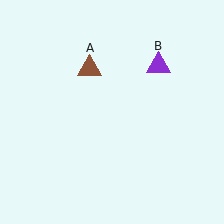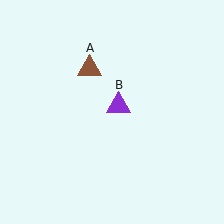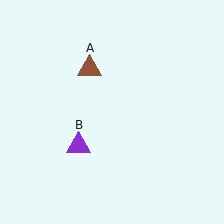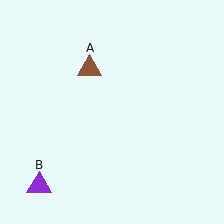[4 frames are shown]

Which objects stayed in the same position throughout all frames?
Brown triangle (object A) remained stationary.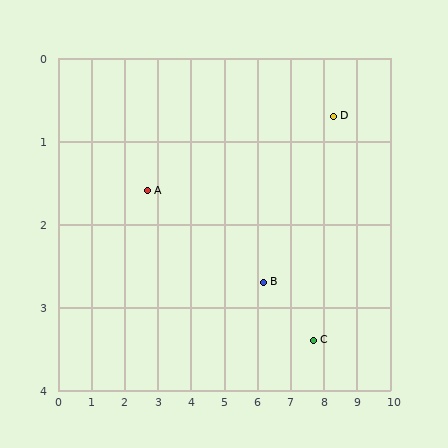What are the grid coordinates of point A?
Point A is at approximately (2.7, 1.6).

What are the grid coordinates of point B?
Point B is at approximately (6.2, 2.7).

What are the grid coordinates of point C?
Point C is at approximately (7.7, 3.4).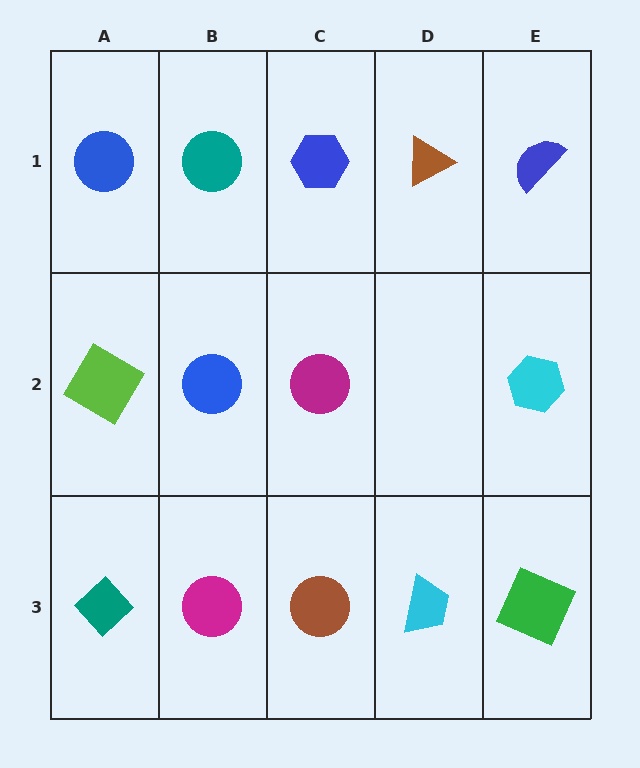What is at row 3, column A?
A teal diamond.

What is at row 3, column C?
A brown circle.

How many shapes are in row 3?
5 shapes.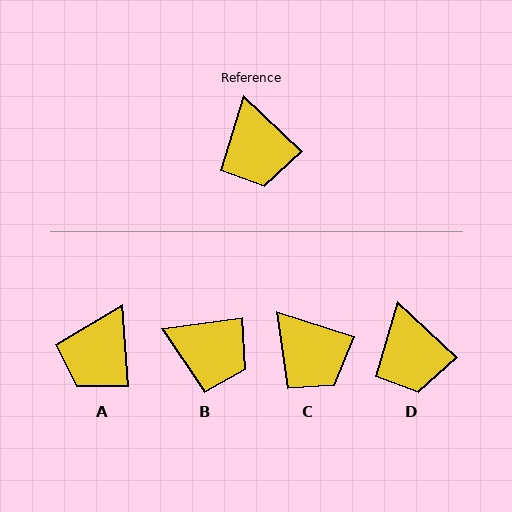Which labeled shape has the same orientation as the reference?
D.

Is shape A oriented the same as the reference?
No, it is off by about 42 degrees.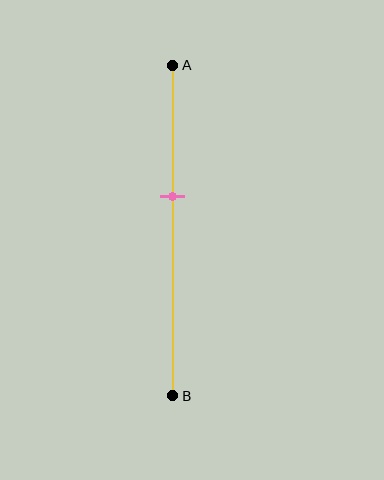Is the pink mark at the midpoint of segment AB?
No, the mark is at about 40% from A, not at the 50% midpoint.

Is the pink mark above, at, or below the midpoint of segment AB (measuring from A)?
The pink mark is above the midpoint of segment AB.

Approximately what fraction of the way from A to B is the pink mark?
The pink mark is approximately 40% of the way from A to B.